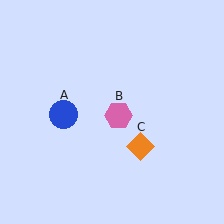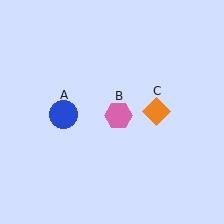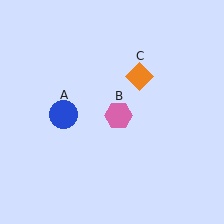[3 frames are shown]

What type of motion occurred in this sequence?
The orange diamond (object C) rotated counterclockwise around the center of the scene.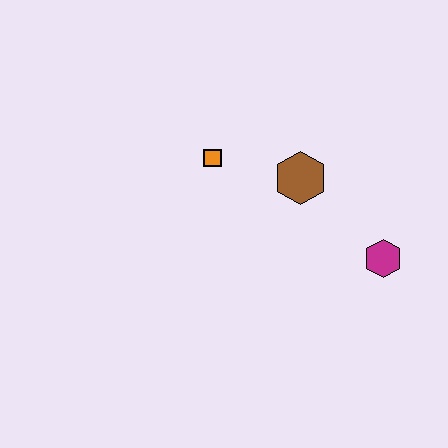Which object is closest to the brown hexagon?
The orange square is closest to the brown hexagon.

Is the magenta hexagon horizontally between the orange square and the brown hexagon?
No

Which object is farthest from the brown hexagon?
The magenta hexagon is farthest from the brown hexagon.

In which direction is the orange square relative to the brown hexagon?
The orange square is to the left of the brown hexagon.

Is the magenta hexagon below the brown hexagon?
Yes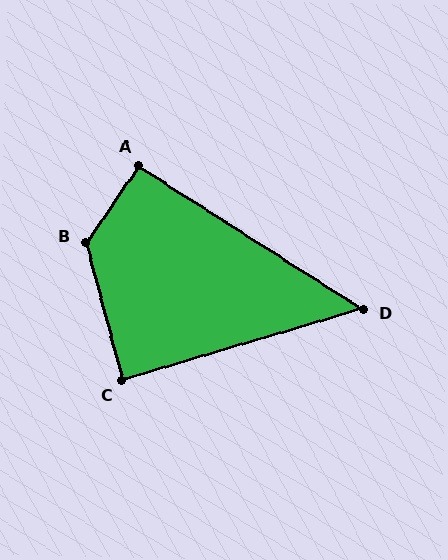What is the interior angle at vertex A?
Approximately 92 degrees (approximately right).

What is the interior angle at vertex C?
Approximately 88 degrees (approximately right).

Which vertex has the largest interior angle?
B, at approximately 131 degrees.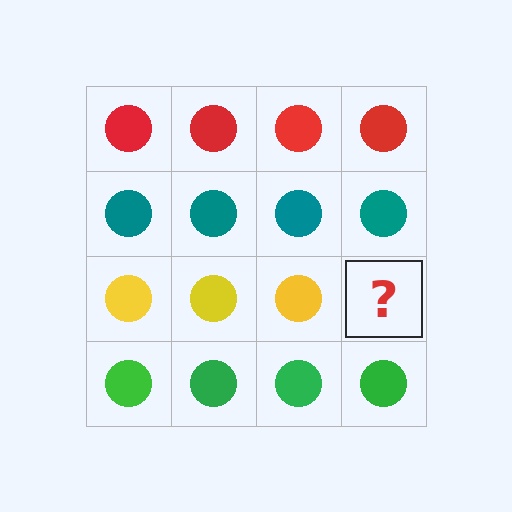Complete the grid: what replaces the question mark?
The question mark should be replaced with a yellow circle.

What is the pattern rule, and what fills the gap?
The rule is that each row has a consistent color. The gap should be filled with a yellow circle.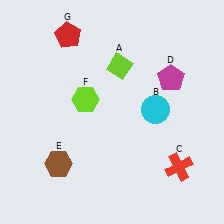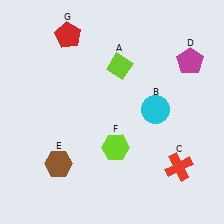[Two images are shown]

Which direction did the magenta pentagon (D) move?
The magenta pentagon (D) moved right.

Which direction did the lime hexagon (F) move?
The lime hexagon (F) moved down.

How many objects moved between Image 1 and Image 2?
2 objects moved between the two images.